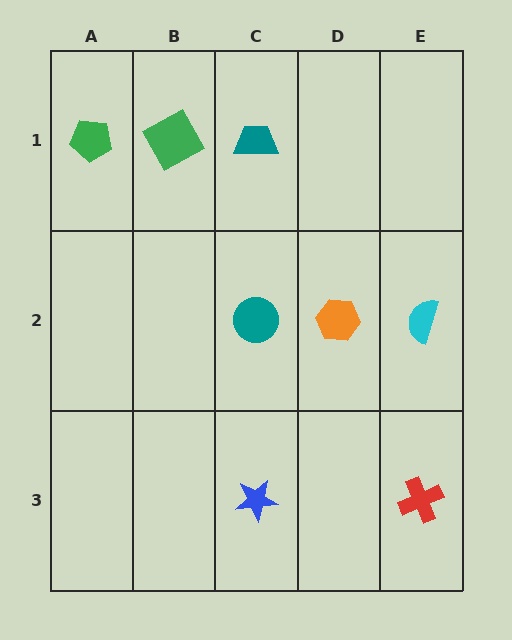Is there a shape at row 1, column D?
No, that cell is empty.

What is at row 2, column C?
A teal circle.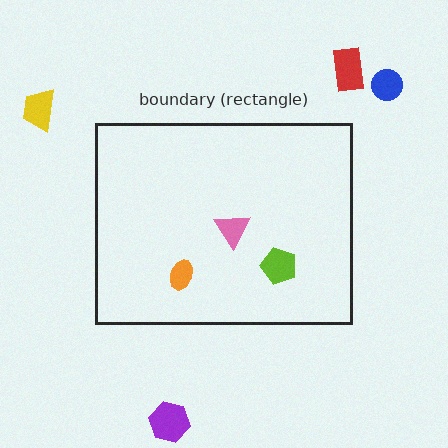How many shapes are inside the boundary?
3 inside, 4 outside.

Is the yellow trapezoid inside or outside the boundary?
Outside.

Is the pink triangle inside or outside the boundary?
Inside.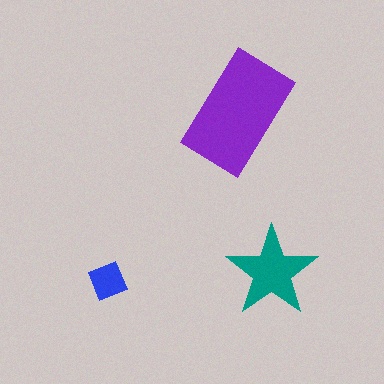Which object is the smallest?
The blue diamond.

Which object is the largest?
The purple rectangle.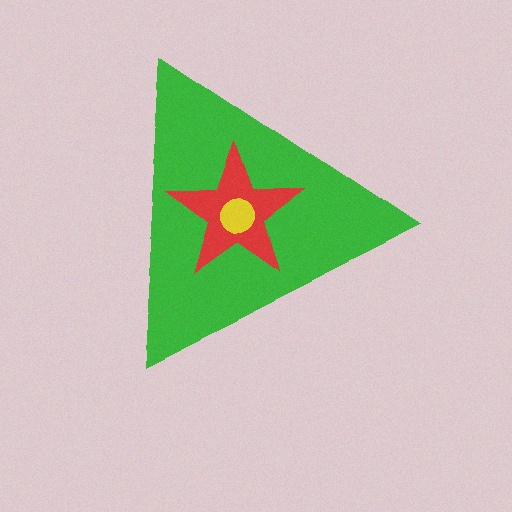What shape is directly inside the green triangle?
The red star.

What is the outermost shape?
The green triangle.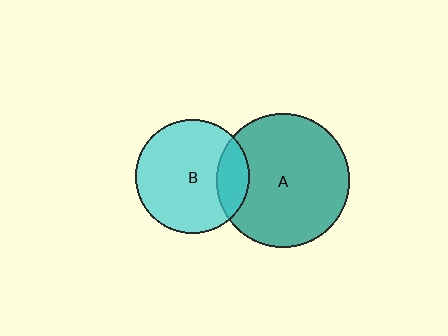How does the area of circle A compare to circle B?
Approximately 1.4 times.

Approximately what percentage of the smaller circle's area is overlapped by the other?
Approximately 20%.